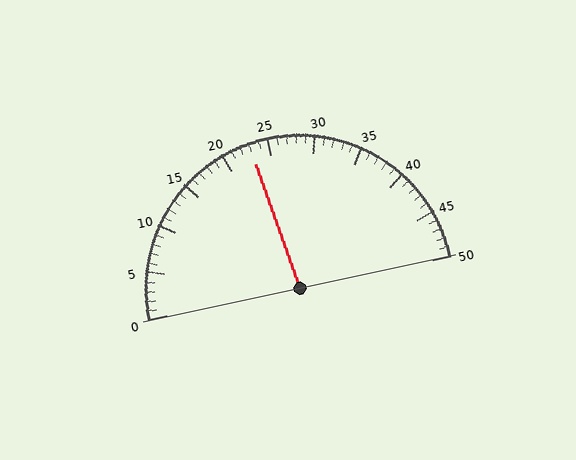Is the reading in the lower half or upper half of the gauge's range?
The reading is in the lower half of the range (0 to 50).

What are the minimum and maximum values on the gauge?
The gauge ranges from 0 to 50.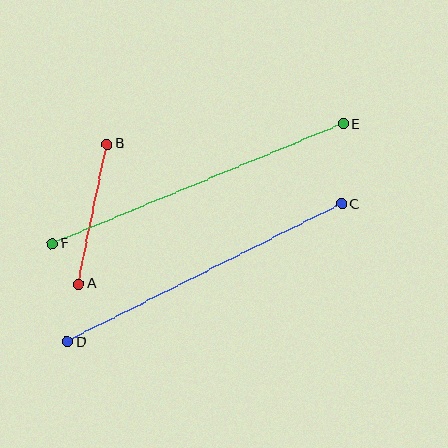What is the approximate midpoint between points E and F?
The midpoint is at approximately (198, 184) pixels.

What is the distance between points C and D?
The distance is approximately 307 pixels.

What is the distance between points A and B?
The distance is approximately 143 pixels.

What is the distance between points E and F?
The distance is approximately 314 pixels.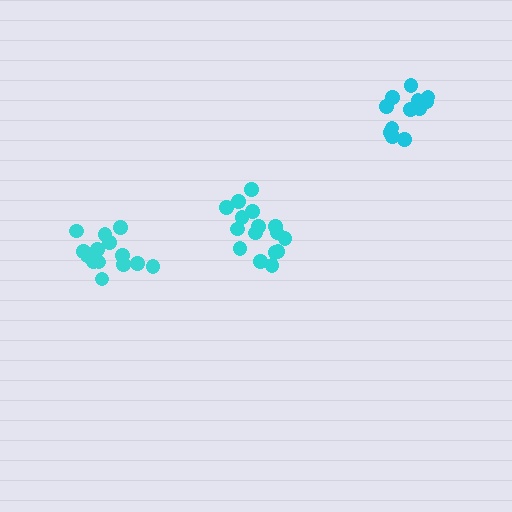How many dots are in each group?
Group 1: 16 dots, Group 2: 12 dots, Group 3: 14 dots (42 total).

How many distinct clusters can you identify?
There are 3 distinct clusters.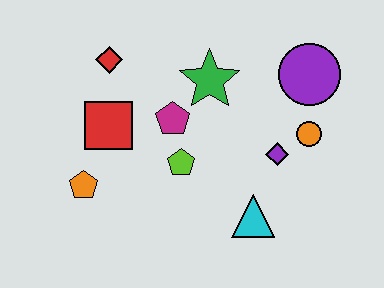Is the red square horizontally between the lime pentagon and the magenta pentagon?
No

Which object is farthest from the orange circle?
The orange pentagon is farthest from the orange circle.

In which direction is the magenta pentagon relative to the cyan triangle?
The magenta pentagon is above the cyan triangle.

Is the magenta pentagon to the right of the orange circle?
No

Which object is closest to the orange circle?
The purple diamond is closest to the orange circle.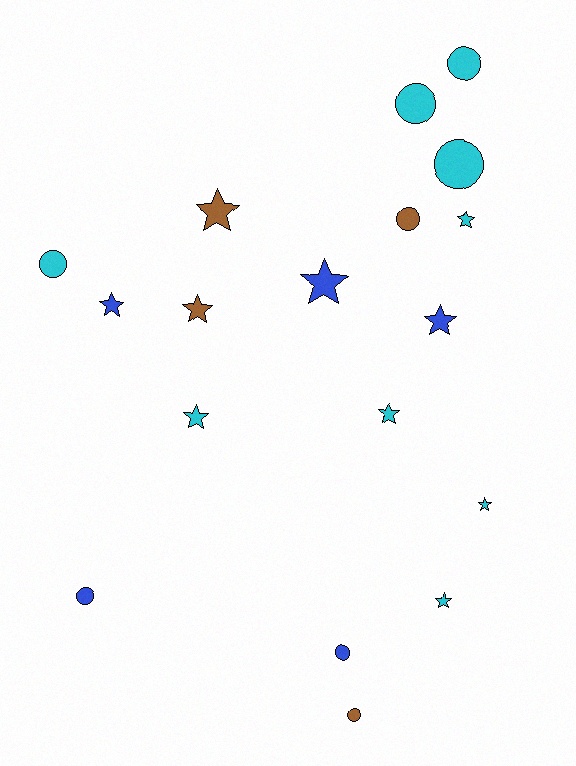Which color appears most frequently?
Cyan, with 9 objects.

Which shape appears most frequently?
Star, with 10 objects.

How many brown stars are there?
There are 2 brown stars.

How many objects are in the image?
There are 18 objects.